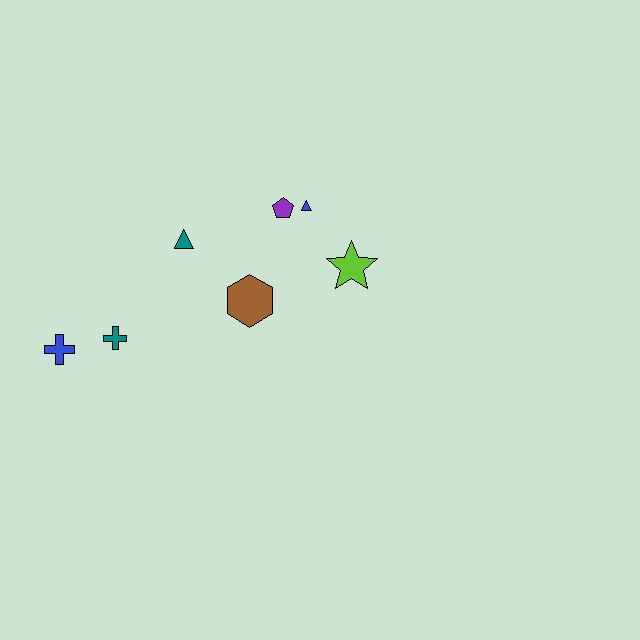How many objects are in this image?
There are 7 objects.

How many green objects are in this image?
There are no green objects.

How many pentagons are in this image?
There is 1 pentagon.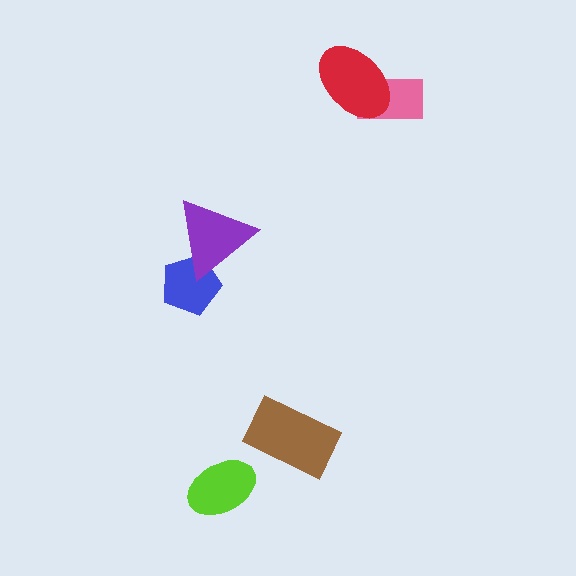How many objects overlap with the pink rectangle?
1 object overlaps with the pink rectangle.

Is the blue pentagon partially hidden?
Yes, it is partially covered by another shape.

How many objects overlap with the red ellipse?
1 object overlaps with the red ellipse.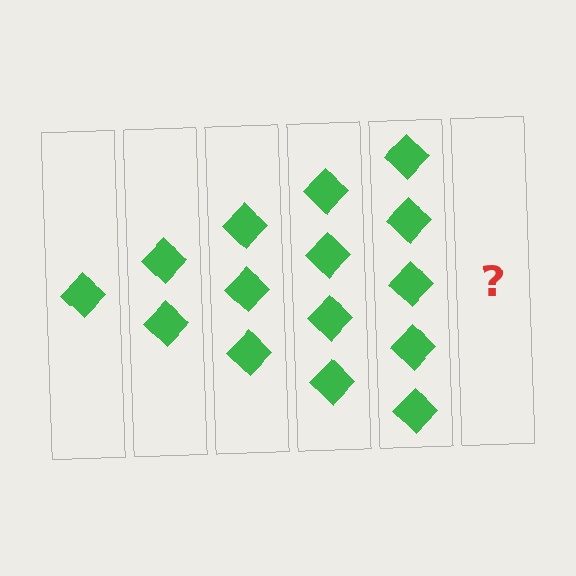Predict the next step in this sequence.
The next step is 6 diamonds.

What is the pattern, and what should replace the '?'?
The pattern is that each step adds one more diamond. The '?' should be 6 diamonds.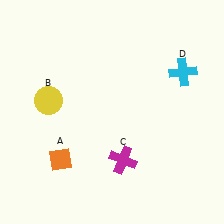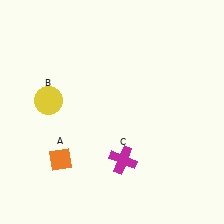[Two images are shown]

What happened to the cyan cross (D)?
The cyan cross (D) was removed in Image 2. It was in the top-right area of Image 1.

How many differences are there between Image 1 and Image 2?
There is 1 difference between the two images.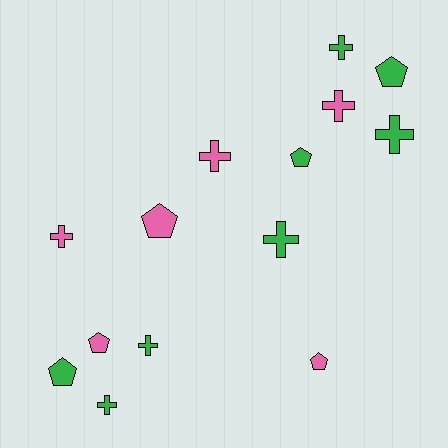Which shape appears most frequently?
Cross, with 8 objects.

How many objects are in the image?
There are 14 objects.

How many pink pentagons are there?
There are 3 pink pentagons.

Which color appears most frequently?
Green, with 8 objects.